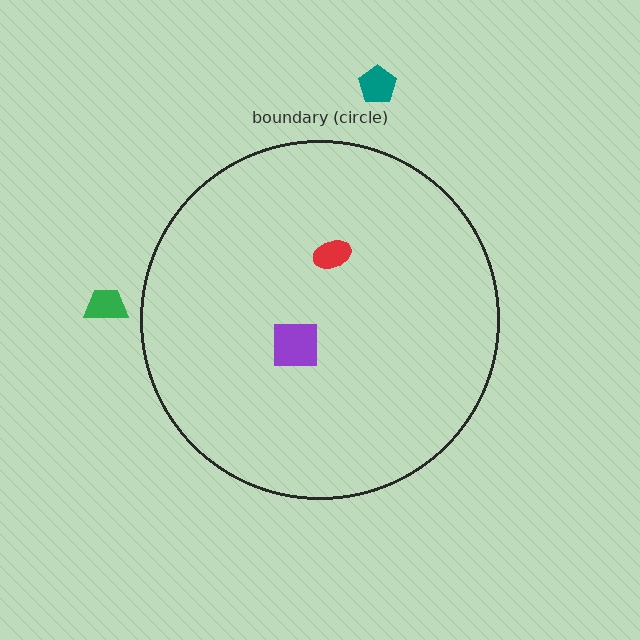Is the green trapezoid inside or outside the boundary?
Outside.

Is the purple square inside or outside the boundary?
Inside.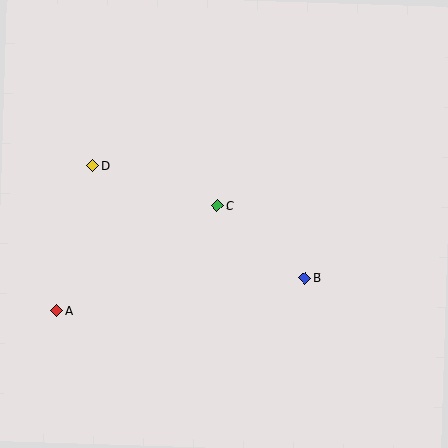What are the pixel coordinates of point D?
Point D is at (93, 166).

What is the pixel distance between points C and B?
The distance between C and B is 113 pixels.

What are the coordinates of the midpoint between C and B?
The midpoint between C and B is at (261, 241).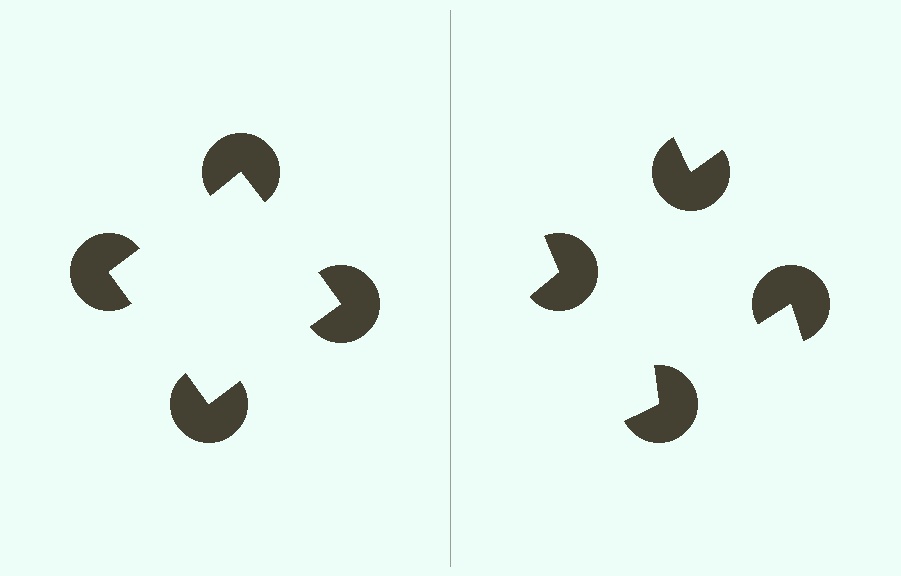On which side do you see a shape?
An illusory square appears on the left side. On the right side the wedge cuts are rotated, so no coherent shape forms.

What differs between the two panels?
The pac-man discs are positioned identically on both sides; only the wedge orientations differ. On the left they align to a square; on the right they are misaligned.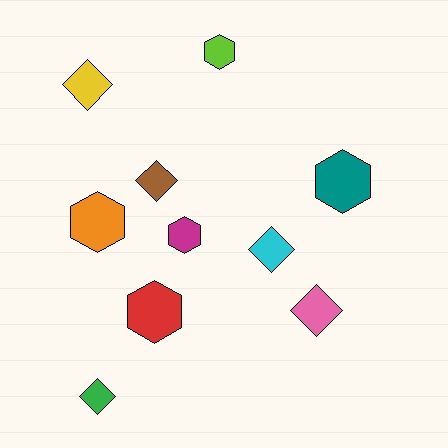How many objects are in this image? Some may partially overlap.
There are 10 objects.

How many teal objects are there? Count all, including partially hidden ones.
There is 1 teal object.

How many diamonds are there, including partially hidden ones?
There are 5 diamonds.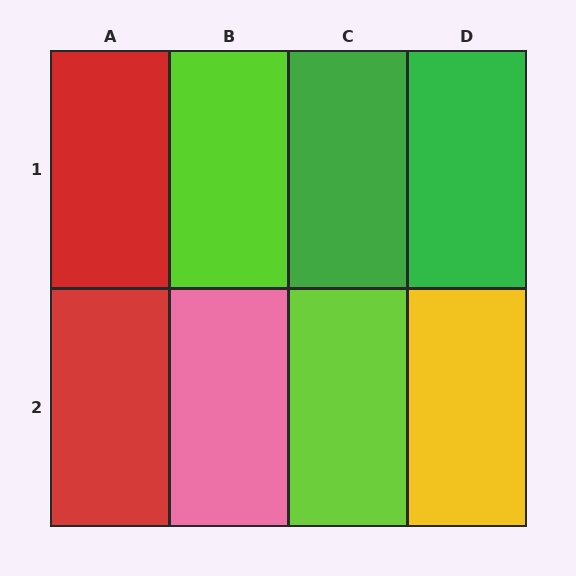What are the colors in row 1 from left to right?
Red, lime, green, green.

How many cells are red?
2 cells are red.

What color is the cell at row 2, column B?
Pink.